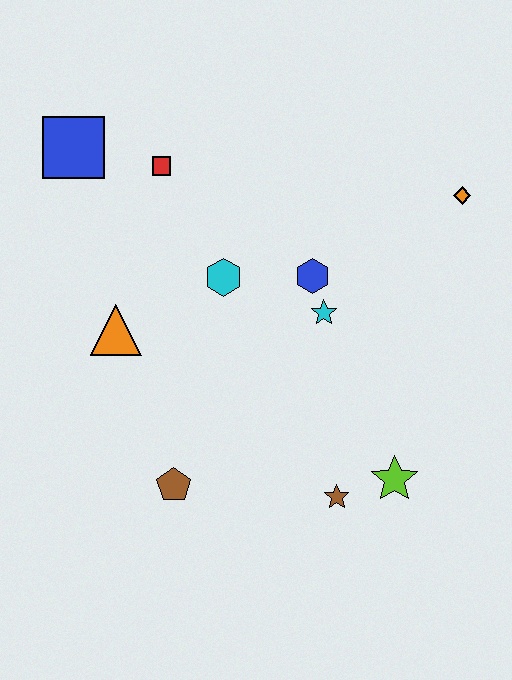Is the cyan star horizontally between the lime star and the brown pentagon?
Yes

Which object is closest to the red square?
The blue square is closest to the red square.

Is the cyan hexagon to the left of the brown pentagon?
No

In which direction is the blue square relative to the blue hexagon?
The blue square is to the left of the blue hexagon.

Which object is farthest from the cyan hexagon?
The lime star is farthest from the cyan hexagon.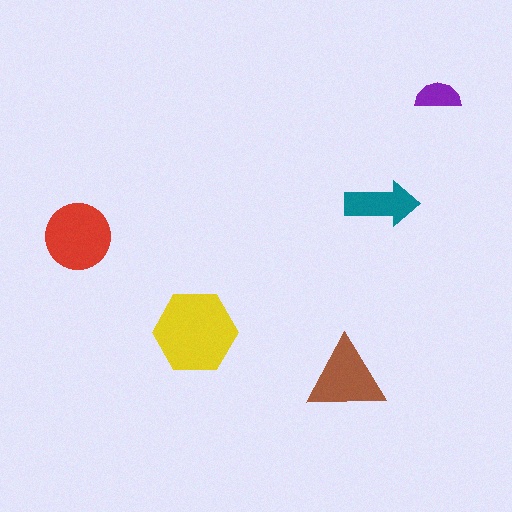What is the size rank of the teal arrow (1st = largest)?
4th.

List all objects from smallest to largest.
The purple semicircle, the teal arrow, the brown triangle, the red circle, the yellow hexagon.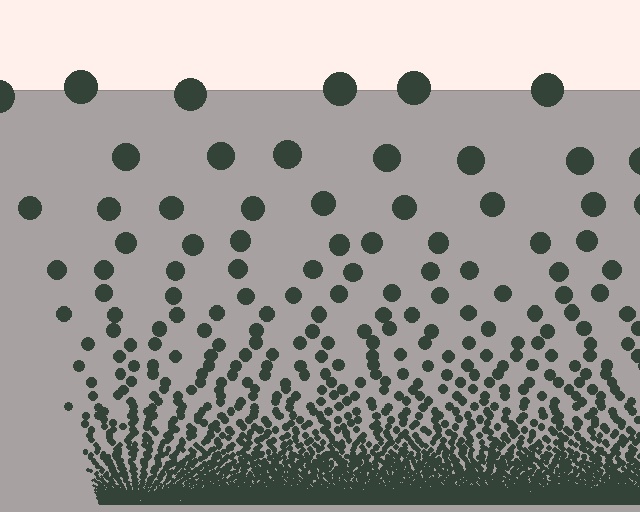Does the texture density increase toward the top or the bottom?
Density increases toward the bottom.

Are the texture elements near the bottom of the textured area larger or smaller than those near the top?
Smaller. The gradient is inverted — elements near the bottom are smaller and denser.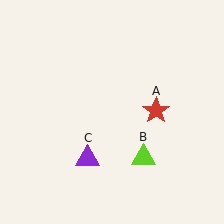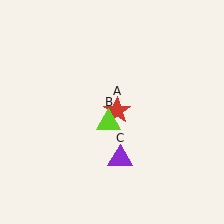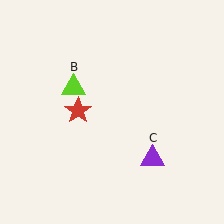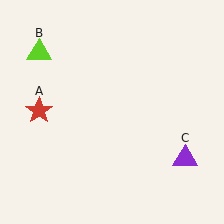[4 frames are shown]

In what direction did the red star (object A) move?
The red star (object A) moved left.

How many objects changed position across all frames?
3 objects changed position: red star (object A), lime triangle (object B), purple triangle (object C).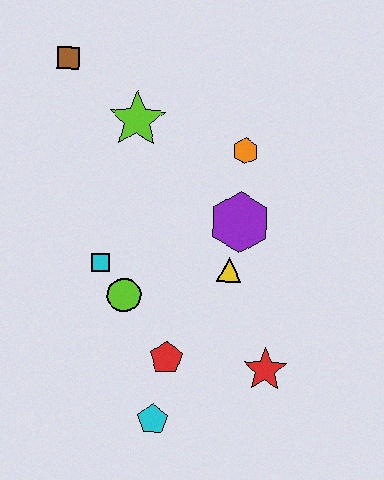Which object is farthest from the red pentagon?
The brown square is farthest from the red pentagon.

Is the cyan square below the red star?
No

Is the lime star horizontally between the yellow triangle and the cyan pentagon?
No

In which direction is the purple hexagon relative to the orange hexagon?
The purple hexagon is below the orange hexagon.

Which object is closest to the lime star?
The brown square is closest to the lime star.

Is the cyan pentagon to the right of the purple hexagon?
No